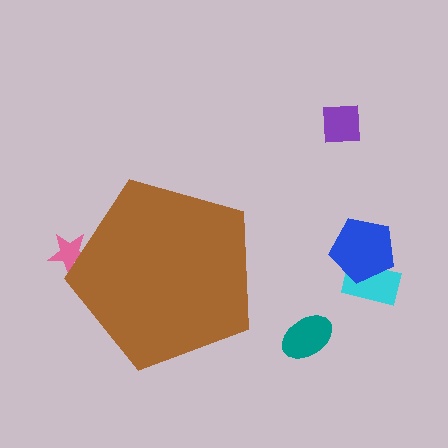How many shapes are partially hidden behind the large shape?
1 shape is partially hidden.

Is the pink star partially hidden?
Yes, the pink star is partially hidden behind the brown pentagon.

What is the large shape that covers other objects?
A brown pentagon.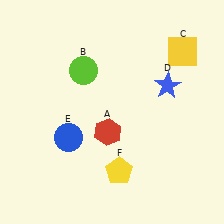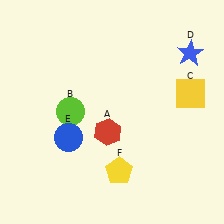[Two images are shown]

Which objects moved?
The objects that moved are: the lime circle (B), the yellow square (C), the blue star (D).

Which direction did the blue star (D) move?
The blue star (D) moved up.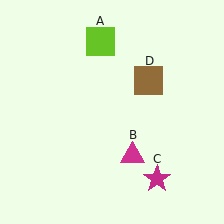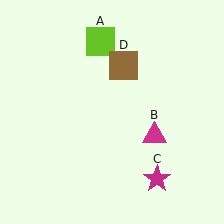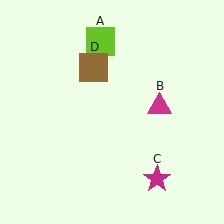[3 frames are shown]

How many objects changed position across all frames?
2 objects changed position: magenta triangle (object B), brown square (object D).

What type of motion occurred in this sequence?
The magenta triangle (object B), brown square (object D) rotated counterclockwise around the center of the scene.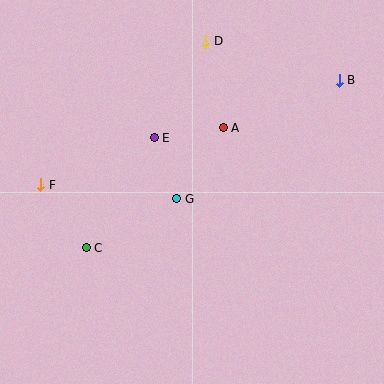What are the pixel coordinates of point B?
Point B is at (339, 81).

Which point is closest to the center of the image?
Point G at (177, 199) is closest to the center.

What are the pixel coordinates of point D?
Point D is at (206, 41).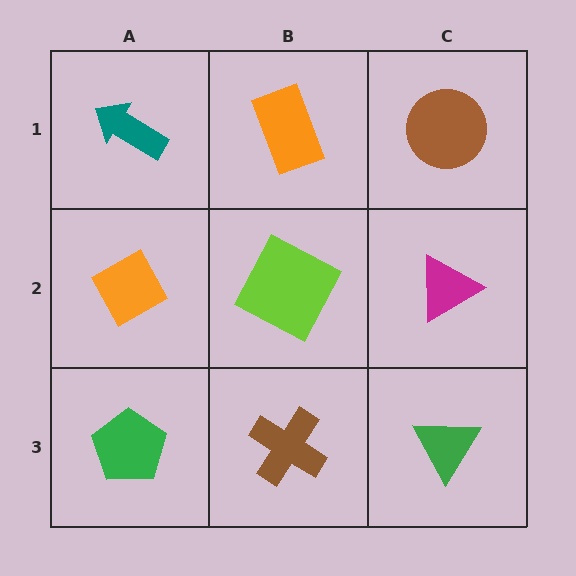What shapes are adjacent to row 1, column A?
An orange diamond (row 2, column A), an orange rectangle (row 1, column B).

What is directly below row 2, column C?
A green triangle.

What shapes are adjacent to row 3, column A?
An orange diamond (row 2, column A), a brown cross (row 3, column B).